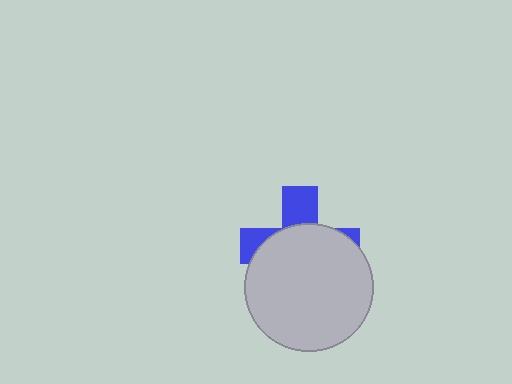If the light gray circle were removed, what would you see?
You would see the complete blue cross.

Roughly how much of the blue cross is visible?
A small part of it is visible (roughly 33%).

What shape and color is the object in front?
The object in front is a light gray circle.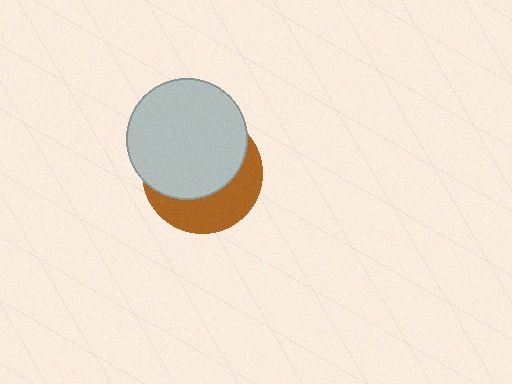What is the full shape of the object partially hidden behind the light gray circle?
The partially hidden object is a brown circle.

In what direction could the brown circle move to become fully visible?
The brown circle could move down. That would shift it out from behind the light gray circle entirely.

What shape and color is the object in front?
The object in front is a light gray circle.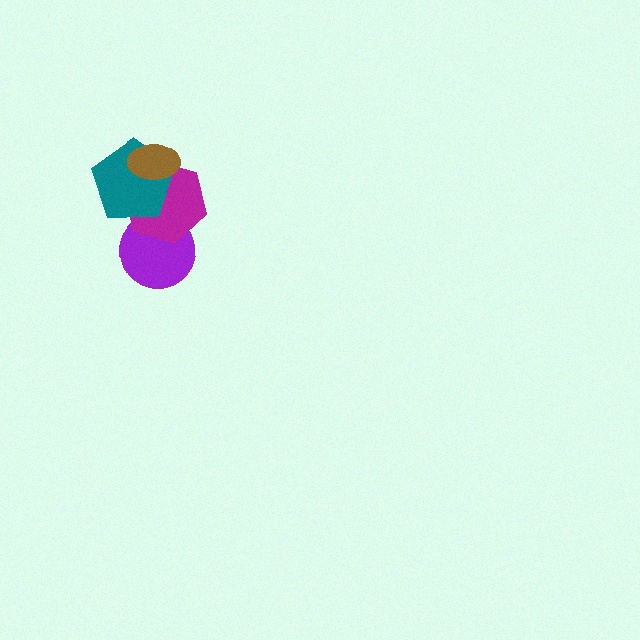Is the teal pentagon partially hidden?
Yes, it is partially covered by another shape.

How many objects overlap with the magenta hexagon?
3 objects overlap with the magenta hexagon.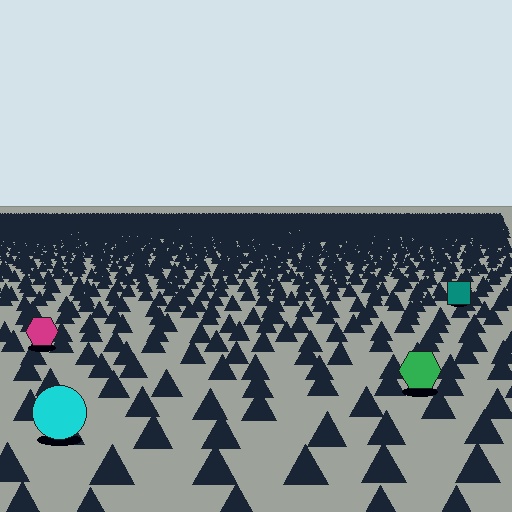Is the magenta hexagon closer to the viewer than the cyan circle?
No. The cyan circle is closer — you can tell from the texture gradient: the ground texture is coarser near it.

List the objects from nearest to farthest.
From nearest to farthest: the cyan circle, the green hexagon, the magenta hexagon, the teal square.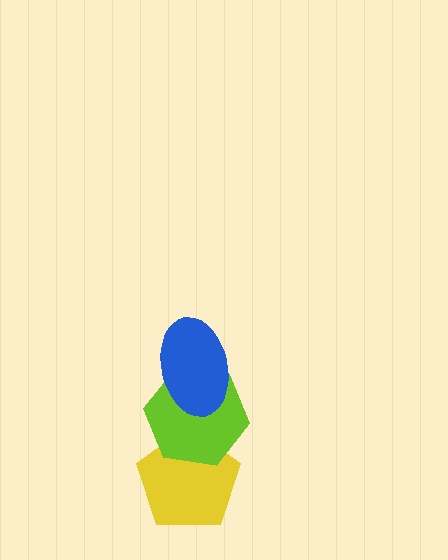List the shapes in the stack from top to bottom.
From top to bottom: the blue ellipse, the lime hexagon, the yellow pentagon.